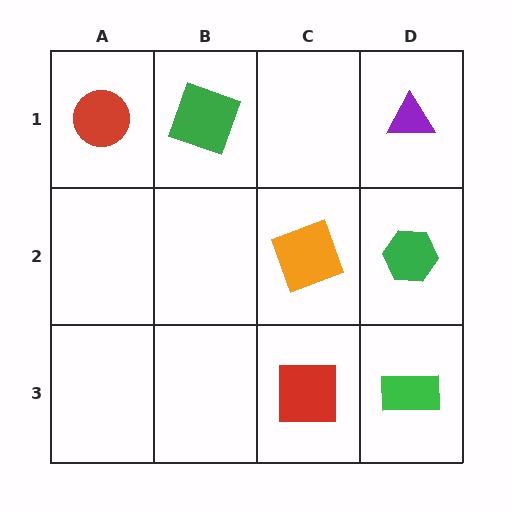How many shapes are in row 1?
3 shapes.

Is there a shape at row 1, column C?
No, that cell is empty.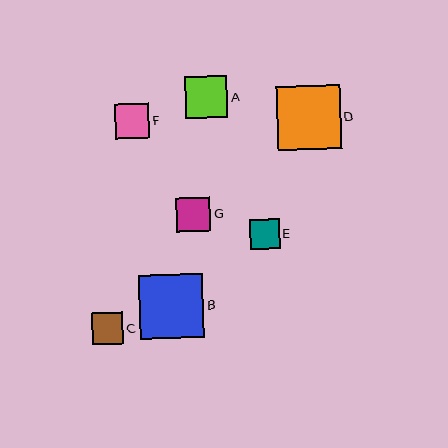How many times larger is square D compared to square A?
Square D is approximately 1.5 times the size of square A.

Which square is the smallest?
Square E is the smallest with a size of approximately 30 pixels.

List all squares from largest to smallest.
From largest to smallest: D, B, A, F, G, C, E.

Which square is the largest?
Square D is the largest with a size of approximately 64 pixels.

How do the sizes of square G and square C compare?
Square G and square C are approximately the same size.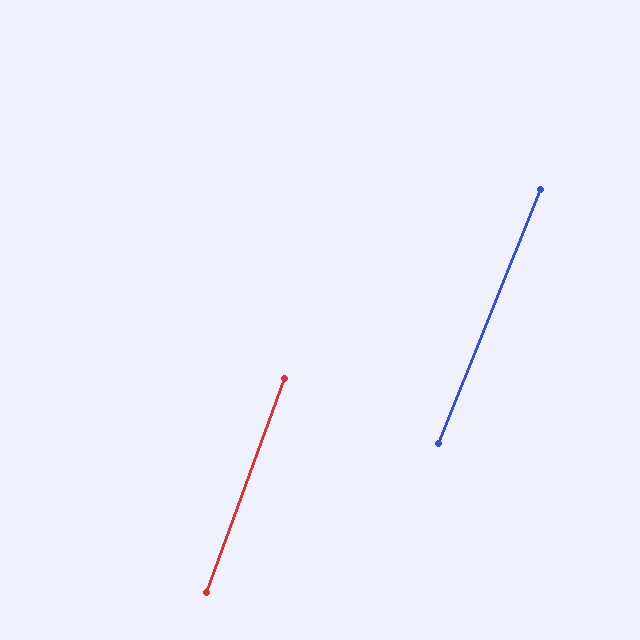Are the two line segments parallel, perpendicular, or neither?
Parallel — their directions differ by only 1.5°.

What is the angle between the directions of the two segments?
Approximately 1 degree.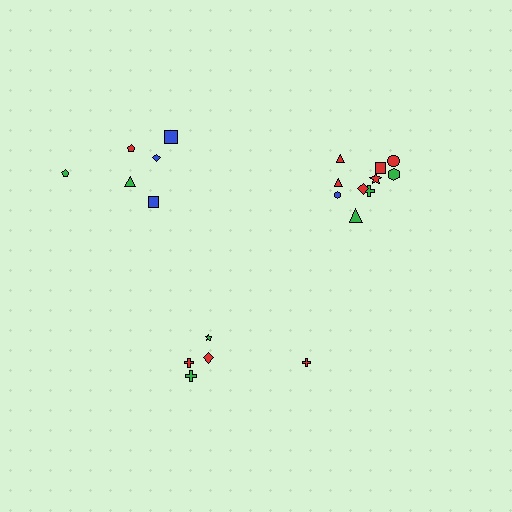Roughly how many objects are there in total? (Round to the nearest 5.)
Roughly 20 objects in total.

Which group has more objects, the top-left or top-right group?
The top-right group.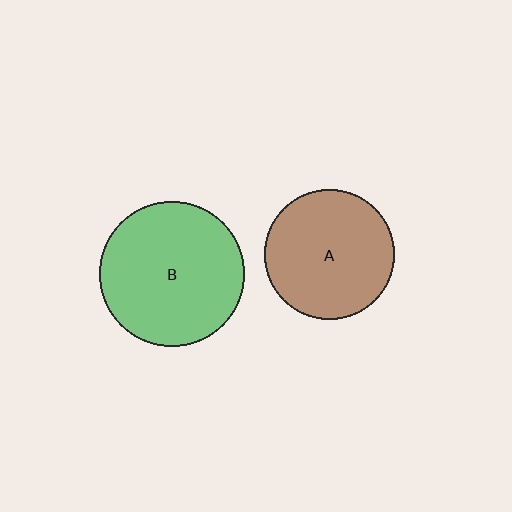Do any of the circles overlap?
No, none of the circles overlap.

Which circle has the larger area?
Circle B (green).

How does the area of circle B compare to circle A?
Approximately 1.2 times.